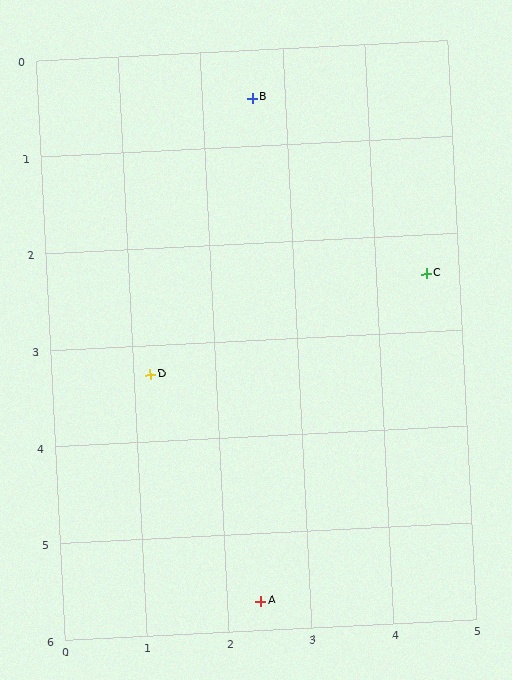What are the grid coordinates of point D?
Point D is at approximately (1.2, 3.3).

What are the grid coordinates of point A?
Point A is at approximately (2.4, 5.7).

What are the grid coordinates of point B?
Point B is at approximately (2.6, 0.5).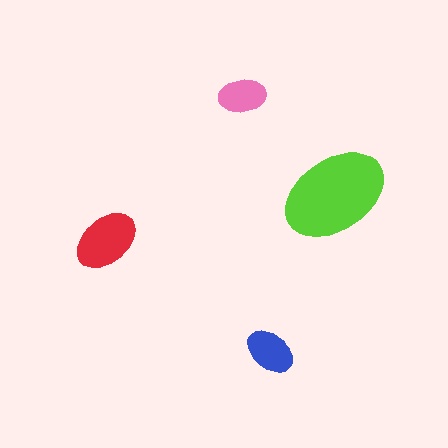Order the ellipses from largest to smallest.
the lime one, the red one, the blue one, the pink one.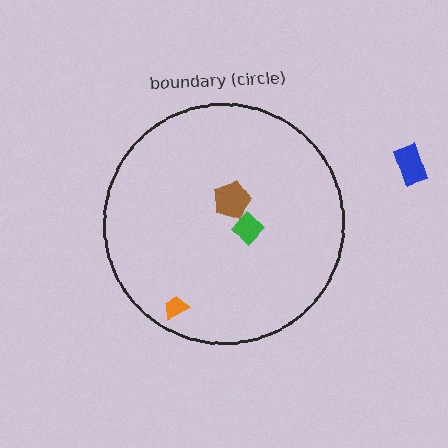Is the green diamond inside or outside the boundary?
Inside.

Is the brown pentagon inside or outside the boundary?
Inside.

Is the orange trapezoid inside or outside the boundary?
Inside.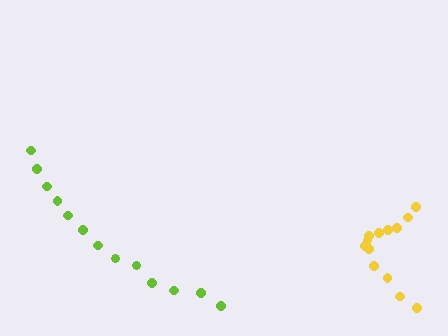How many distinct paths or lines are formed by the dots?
There are 2 distinct paths.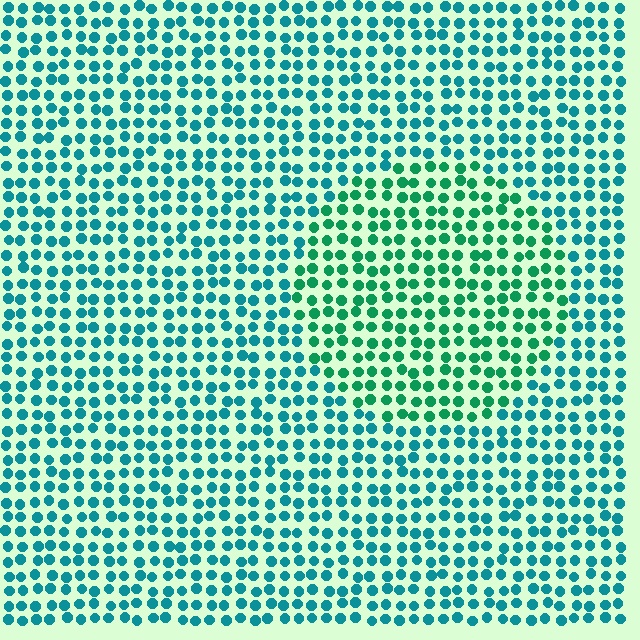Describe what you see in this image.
The image is filled with small teal elements in a uniform arrangement. A circle-shaped region is visible where the elements are tinted to a slightly different hue, forming a subtle color boundary.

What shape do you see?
I see a circle.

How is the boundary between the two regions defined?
The boundary is defined purely by a slight shift in hue (about 32 degrees). Spacing, size, and orientation are identical on both sides.